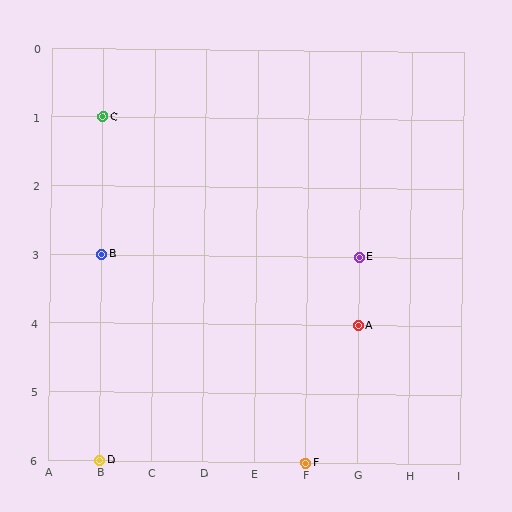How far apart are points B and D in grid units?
Points B and D are 3 rows apart.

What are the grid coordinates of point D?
Point D is at grid coordinates (B, 6).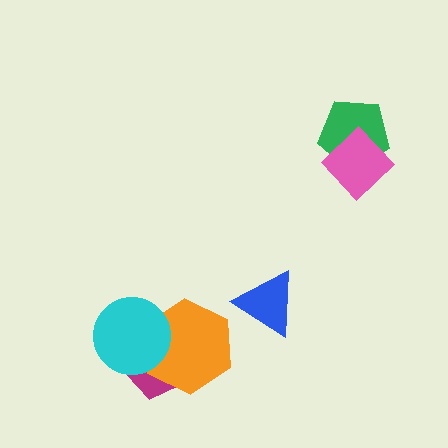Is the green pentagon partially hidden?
Yes, it is partially covered by another shape.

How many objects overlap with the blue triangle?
0 objects overlap with the blue triangle.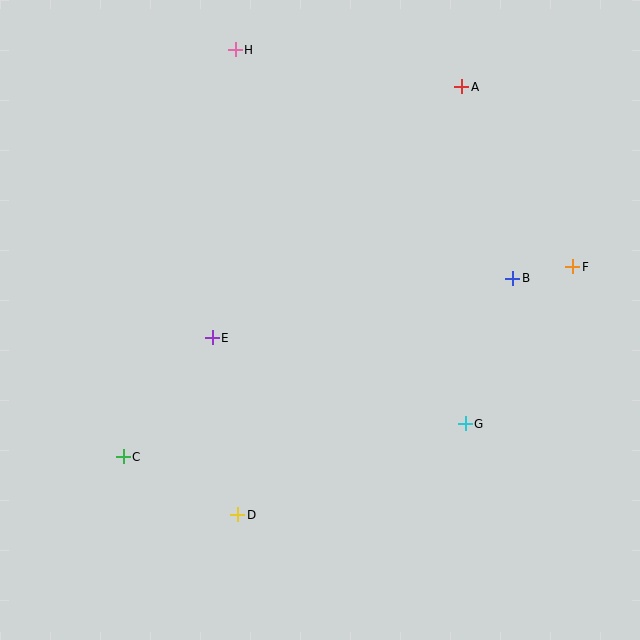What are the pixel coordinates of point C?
Point C is at (123, 457).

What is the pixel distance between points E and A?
The distance between E and A is 354 pixels.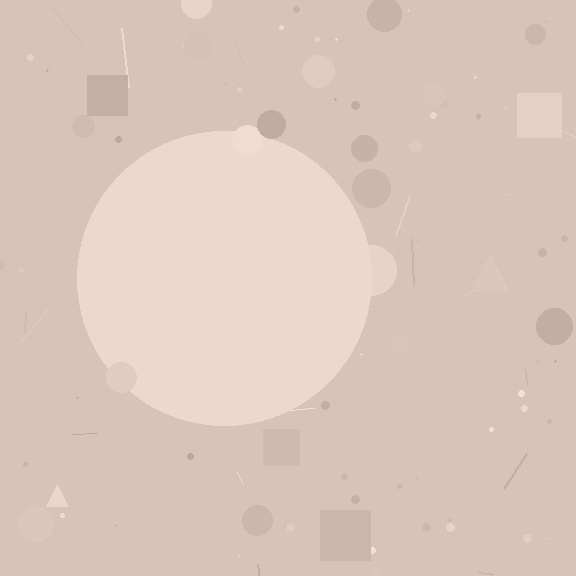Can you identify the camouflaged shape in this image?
The camouflaged shape is a circle.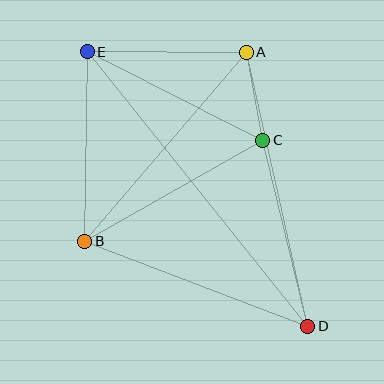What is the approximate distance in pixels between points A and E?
The distance between A and E is approximately 159 pixels.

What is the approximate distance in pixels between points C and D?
The distance between C and D is approximately 191 pixels.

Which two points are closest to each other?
Points A and C are closest to each other.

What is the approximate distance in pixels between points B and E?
The distance between B and E is approximately 189 pixels.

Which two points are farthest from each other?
Points D and E are farthest from each other.